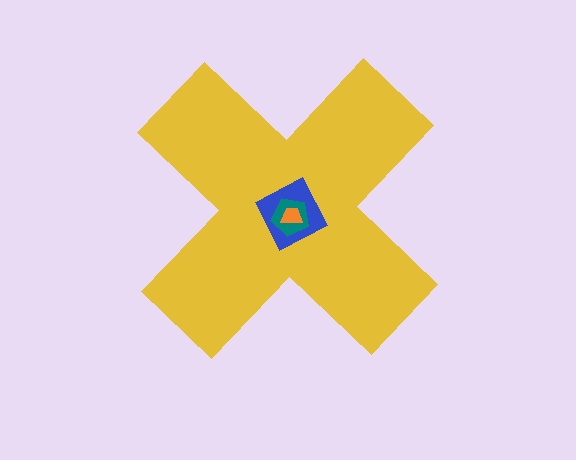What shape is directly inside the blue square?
The teal pentagon.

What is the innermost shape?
The orange trapezoid.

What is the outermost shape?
The yellow cross.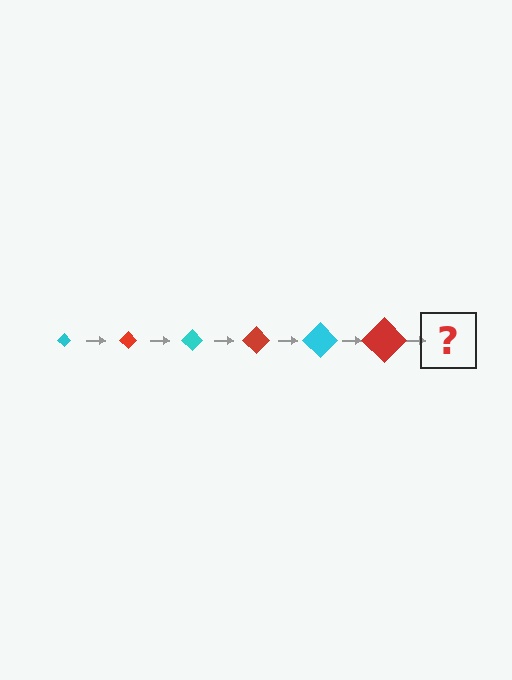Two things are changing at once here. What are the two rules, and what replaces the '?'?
The two rules are that the diamond grows larger each step and the color cycles through cyan and red. The '?' should be a cyan diamond, larger than the previous one.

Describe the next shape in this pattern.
It should be a cyan diamond, larger than the previous one.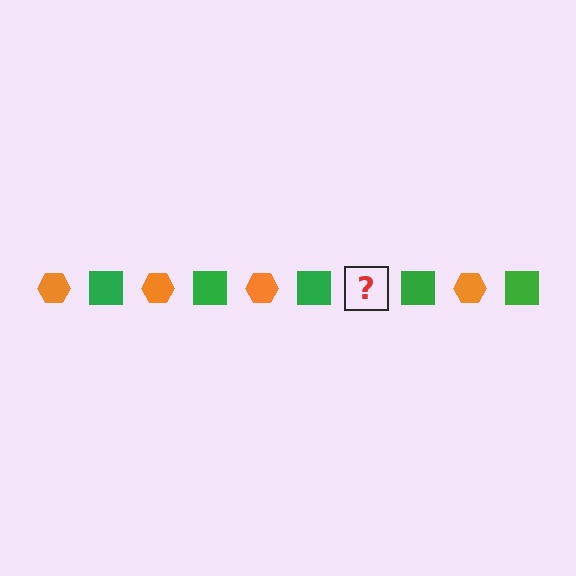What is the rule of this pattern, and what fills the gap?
The rule is that the pattern alternates between orange hexagon and green square. The gap should be filled with an orange hexagon.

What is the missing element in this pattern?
The missing element is an orange hexagon.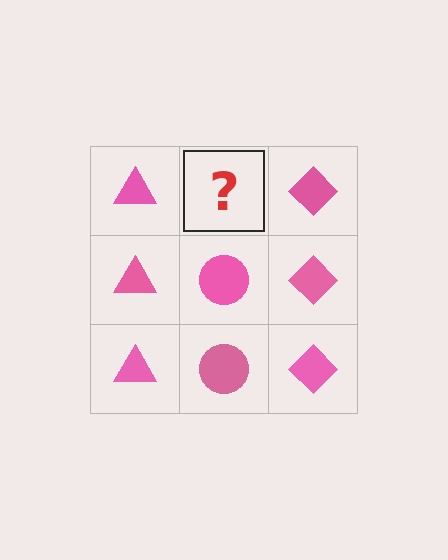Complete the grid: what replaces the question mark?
The question mark should be replaced with a pink circle.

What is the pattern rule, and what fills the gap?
The rule is that each column has a consistent shape. The gap should be filled with a pink circle.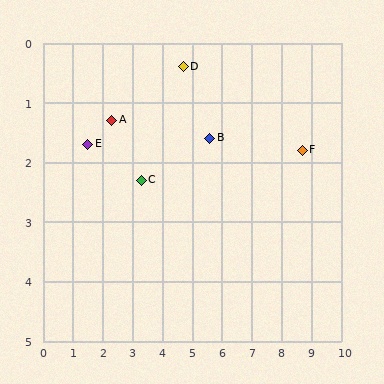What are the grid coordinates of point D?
Point D is at approximately (4.7, 0.4).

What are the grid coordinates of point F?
Point F is at approximately (8.7, 1.8).